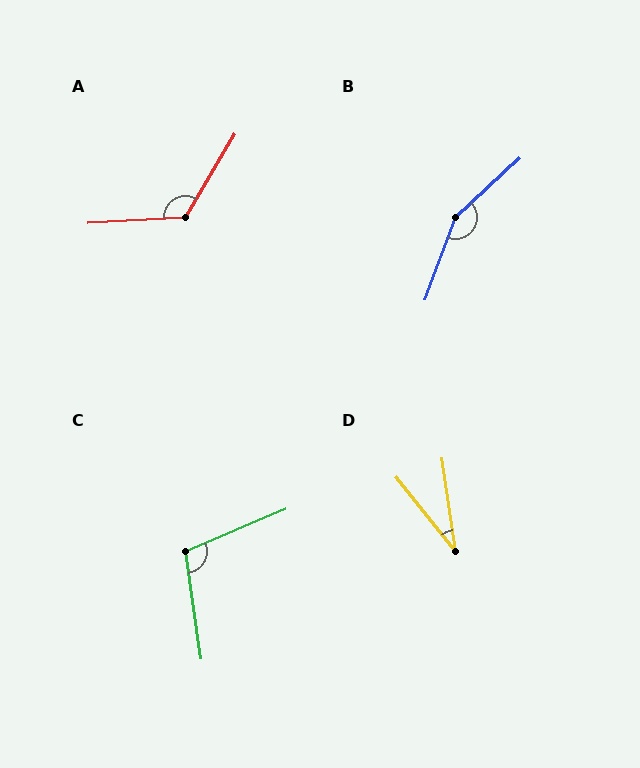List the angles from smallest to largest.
D (30°), C (104°), A (124°), B (153°).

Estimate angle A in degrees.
Approximately 124 degrees.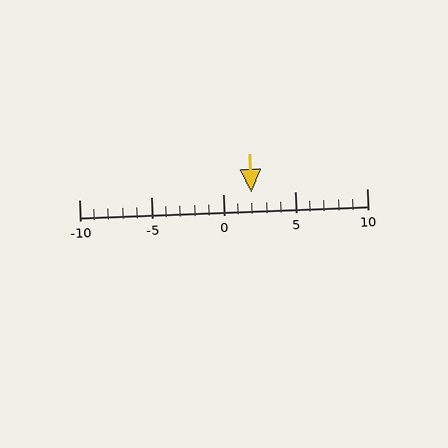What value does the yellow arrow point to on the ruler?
The yellow arrow points to approximately 2.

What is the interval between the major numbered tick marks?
The major tick marks are spaced 5 units apart.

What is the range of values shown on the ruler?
The ruler shows values from -10 to 10.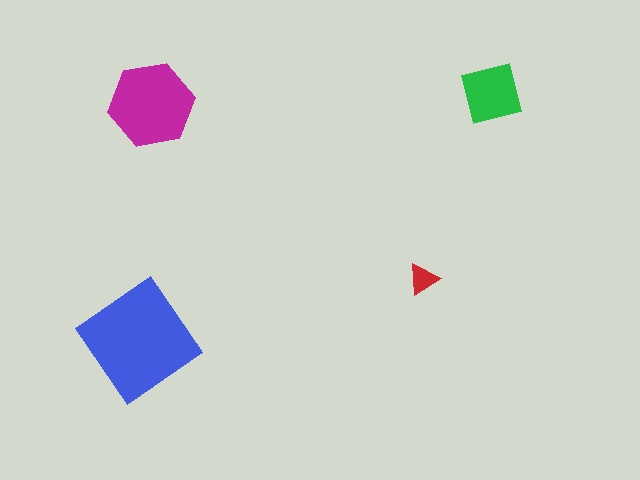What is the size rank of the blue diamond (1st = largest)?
1st.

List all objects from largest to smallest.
The blue diamond, the magenta hexagon, the green square, the red triangle.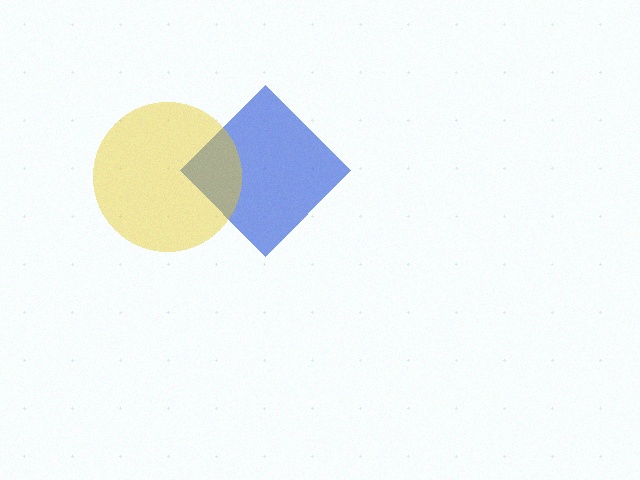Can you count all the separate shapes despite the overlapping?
Yes, there are 2 separate shapes.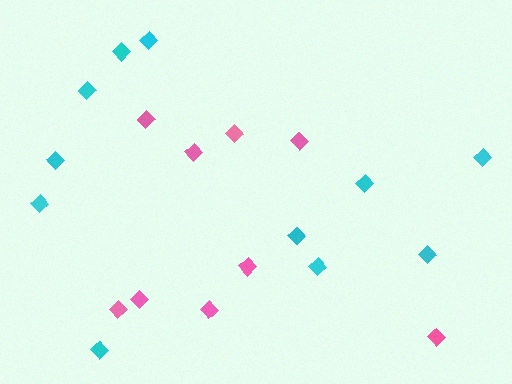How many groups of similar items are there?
There are 2 groups: one group of pink diamonds (9) and one group of cyan diamonds (11).